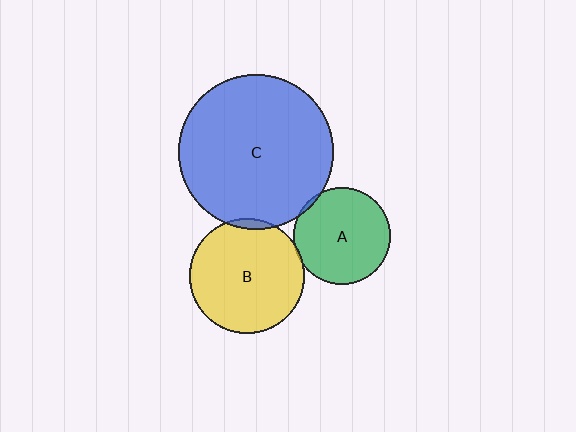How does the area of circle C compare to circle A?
Approximately 2.6 times.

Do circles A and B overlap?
Yes.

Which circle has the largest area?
Circle C (blue).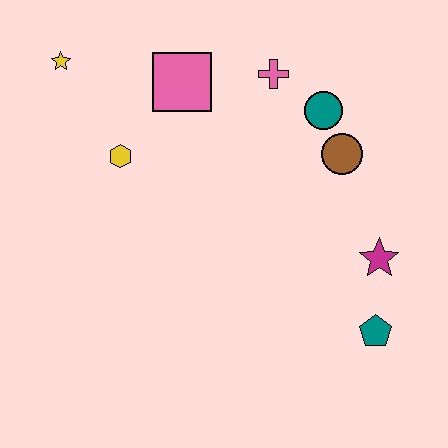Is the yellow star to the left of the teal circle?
Yes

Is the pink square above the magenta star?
Yes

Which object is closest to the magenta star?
The teal pentagon is closest to the magenta star.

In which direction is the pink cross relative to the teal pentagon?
The pink cross is above the teal pentagon.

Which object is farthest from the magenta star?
The yellow star is farthest from the magenta star.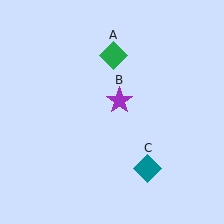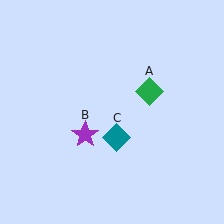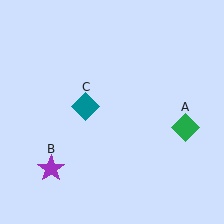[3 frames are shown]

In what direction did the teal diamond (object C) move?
The teal diamond (object C) moved up and to the left.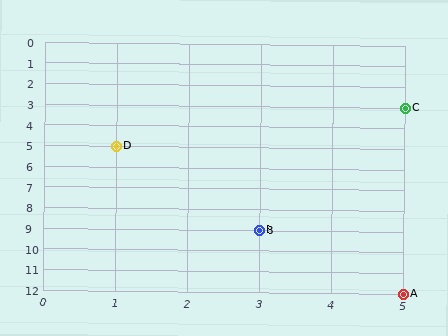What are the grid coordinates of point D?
Point D is at grid coordinates (1, 5).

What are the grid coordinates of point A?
Point A is at grid coordinates (5, 12).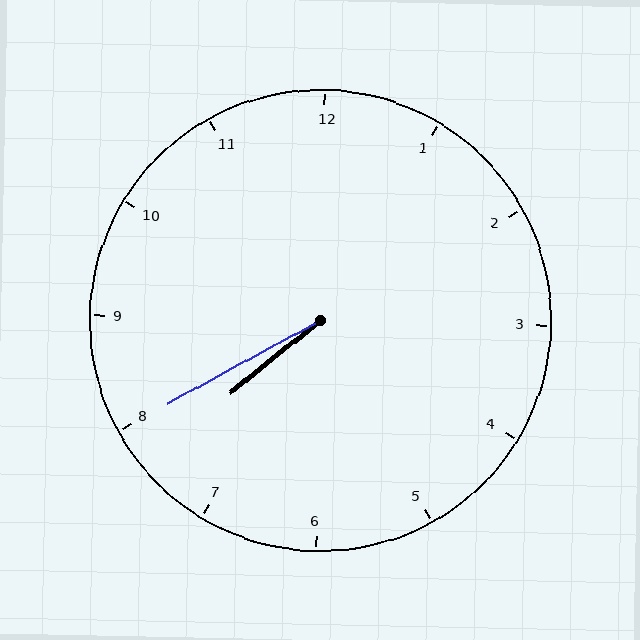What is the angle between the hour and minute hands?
Approximately 10 degrees.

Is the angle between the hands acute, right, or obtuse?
It is acute.